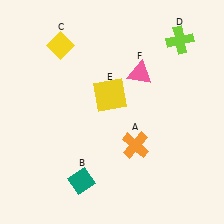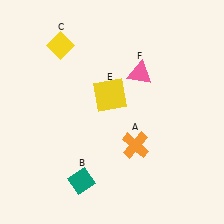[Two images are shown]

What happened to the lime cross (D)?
The lime cross (D) was removed in Image 2. It was in the top-right area of Image 1.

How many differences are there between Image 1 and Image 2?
There is 1 difference between the two images.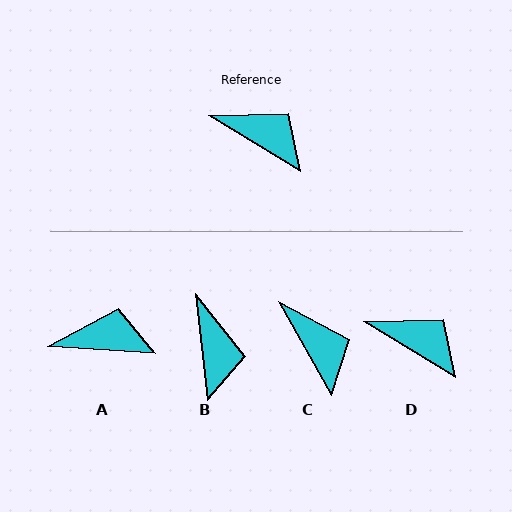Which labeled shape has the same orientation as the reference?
D.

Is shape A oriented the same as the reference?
No, it is off by about 27 degrees.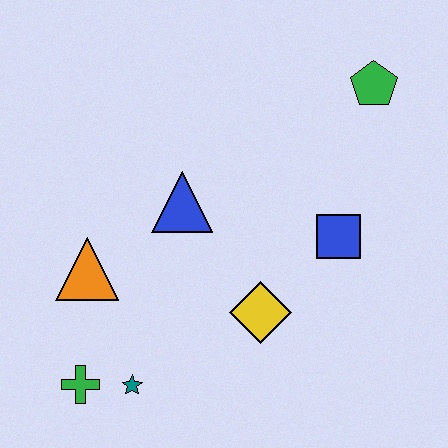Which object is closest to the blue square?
The yellow diamond is closest to the blue square.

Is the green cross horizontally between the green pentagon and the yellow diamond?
No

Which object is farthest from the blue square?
The green cross is farthest from the blue square.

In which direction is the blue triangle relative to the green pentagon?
The blue triangle is to the left of the green pentagon.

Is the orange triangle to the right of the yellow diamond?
No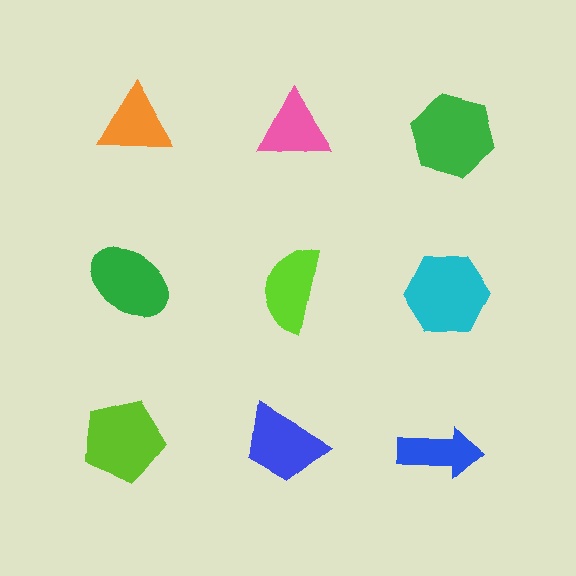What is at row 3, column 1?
A lime pentagon.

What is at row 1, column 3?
A green hexagon.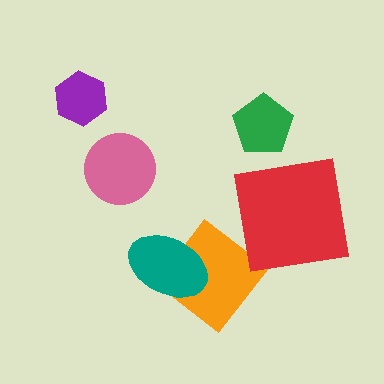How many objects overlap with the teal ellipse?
1 object overlaps with the teal ellipse.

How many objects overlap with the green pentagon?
0 objects overlap with the green pentagon.